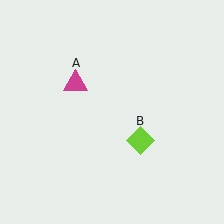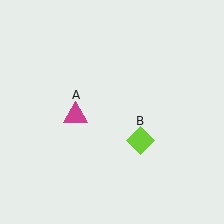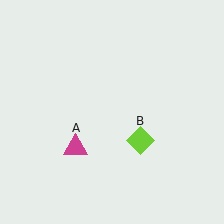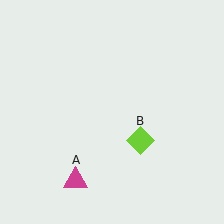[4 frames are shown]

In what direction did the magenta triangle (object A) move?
The magenta triangle (object A) moved down.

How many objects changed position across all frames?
1 object changed position: magenta triangle (object A).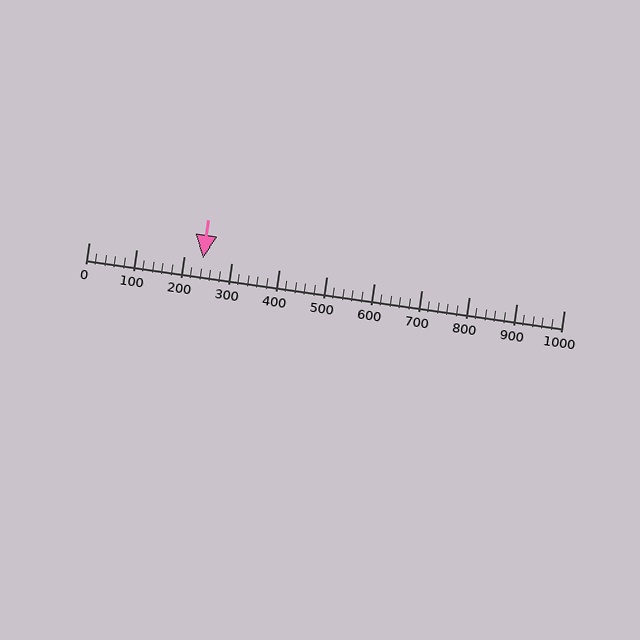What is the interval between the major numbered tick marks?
The major tick marks are spaced 100 units apart.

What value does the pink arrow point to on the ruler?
The pink arrow points to approximately 240.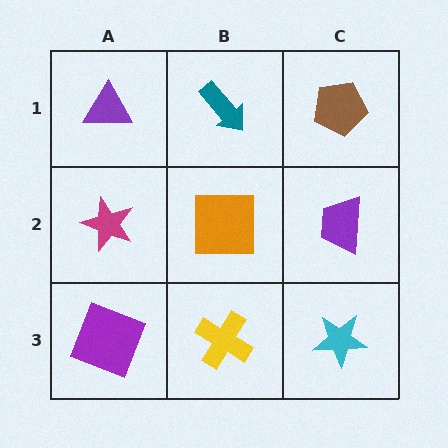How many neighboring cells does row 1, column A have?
2.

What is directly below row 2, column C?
A cyan star.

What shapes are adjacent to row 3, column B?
An orange square (row 2, column B), a purple square (row 3, column A), a cyan star (row 3, column C).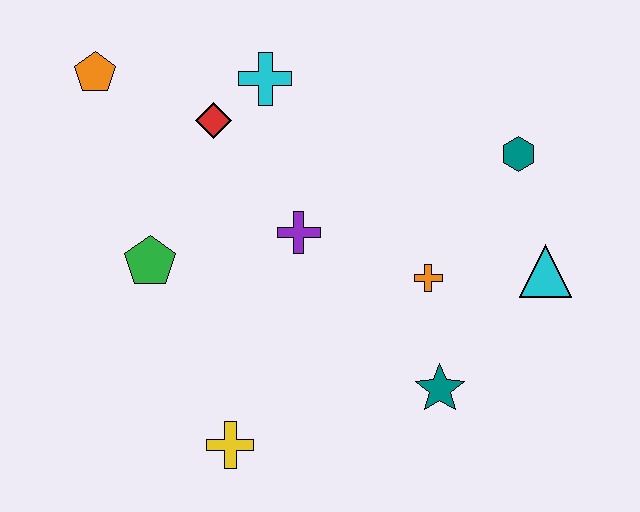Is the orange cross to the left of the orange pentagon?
No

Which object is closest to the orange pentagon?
The red diamond is closest to the orange pentagon.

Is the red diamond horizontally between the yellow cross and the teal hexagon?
No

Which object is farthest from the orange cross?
The orange pentagon is farthest from the orange cross.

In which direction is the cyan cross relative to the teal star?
The cyan cross is above the teal star.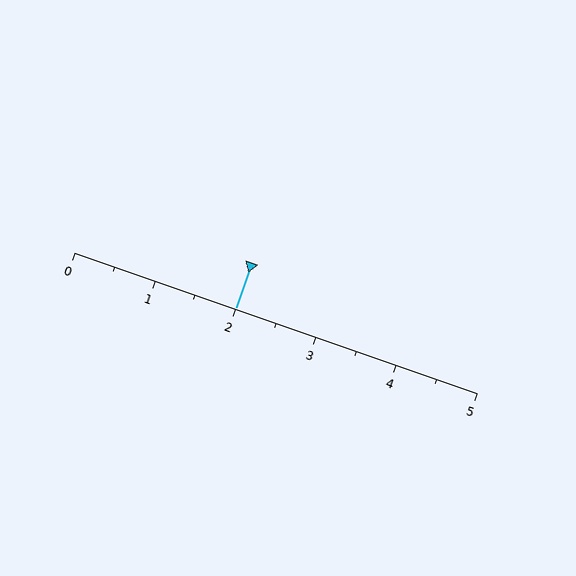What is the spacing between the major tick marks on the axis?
The major ticks are spaced 1 apart.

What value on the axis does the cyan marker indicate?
The marker indicates approximately 2.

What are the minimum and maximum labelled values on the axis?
The axis runs from 0 to 5.